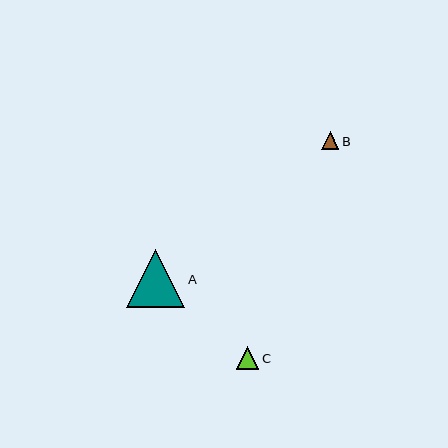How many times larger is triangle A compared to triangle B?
Triangle A is approximately 3.3 times the size of triangle B.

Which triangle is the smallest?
Triangle B is the smallest with a size of approximately 18 pixels.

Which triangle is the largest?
Triangle A is the largest with a size of approximately 58 pixels.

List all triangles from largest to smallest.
From largest to smallest: A, C, B.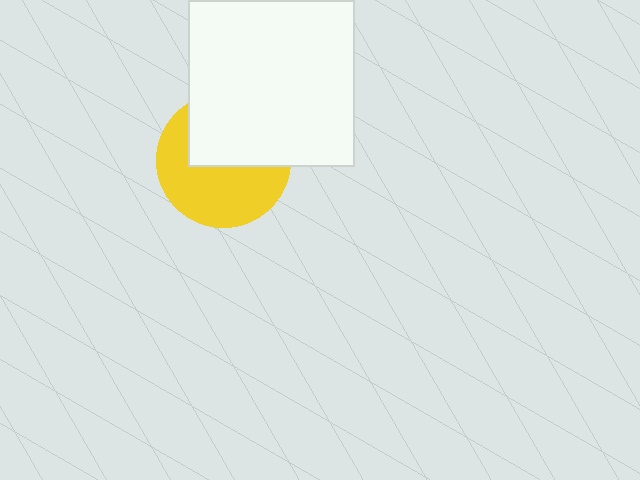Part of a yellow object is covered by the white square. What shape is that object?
It is a circle.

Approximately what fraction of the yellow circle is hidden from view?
Roughly 46% of the yellow circle is hidden behind the white square.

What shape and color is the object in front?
The object in front is a white square.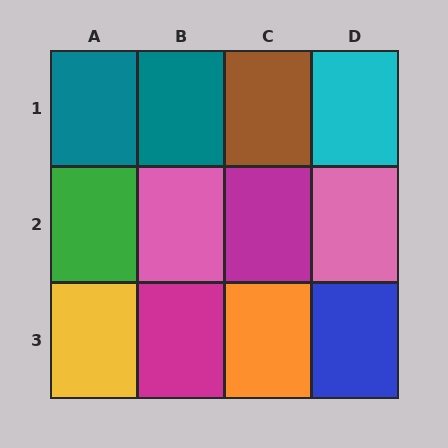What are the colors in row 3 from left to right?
Yellow, magenta, orange, blue.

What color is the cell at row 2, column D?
Pink.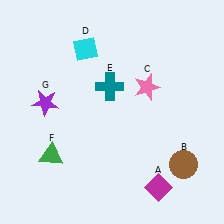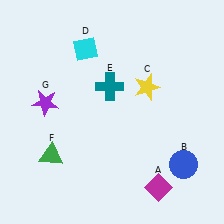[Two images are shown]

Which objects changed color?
B changed from brown to blue. C changed from pink to yellow.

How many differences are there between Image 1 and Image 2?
There are 2 differences between the two images.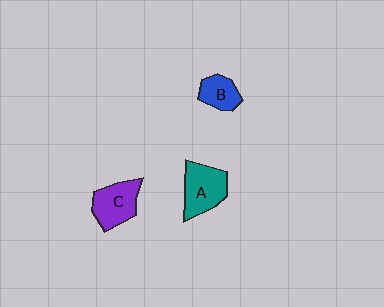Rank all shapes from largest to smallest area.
From largest to smallest: A (teal), C (purple), B (blue).